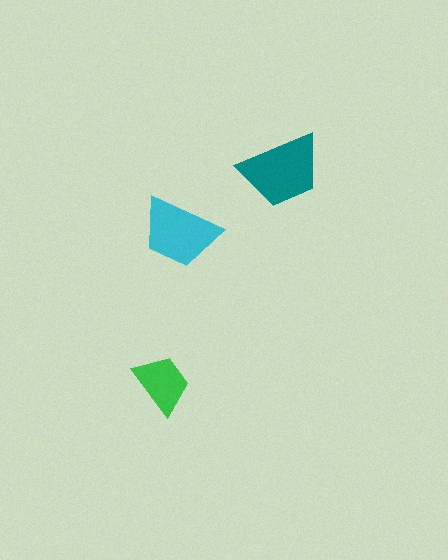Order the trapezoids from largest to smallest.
the teal one, the cyan one, the green one.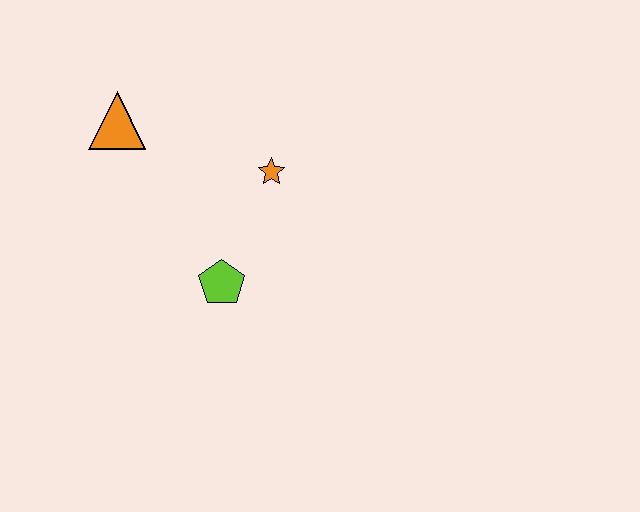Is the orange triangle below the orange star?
No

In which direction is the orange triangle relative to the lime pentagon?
The orange triangle is above the lime pentagon.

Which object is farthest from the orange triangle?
The lime pentagon is farthest from the orange triangle.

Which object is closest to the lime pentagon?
The orange star is closest to the lime pentagon.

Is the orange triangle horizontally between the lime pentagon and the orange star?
No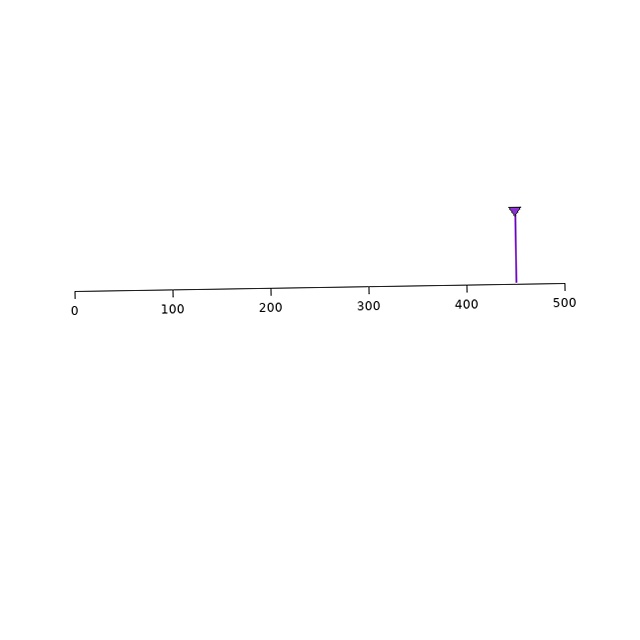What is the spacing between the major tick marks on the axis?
The major ticks are spaced 100 apart.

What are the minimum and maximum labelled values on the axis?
The axis runs from 0 to 500.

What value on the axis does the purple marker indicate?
The marker indicates approximately 450.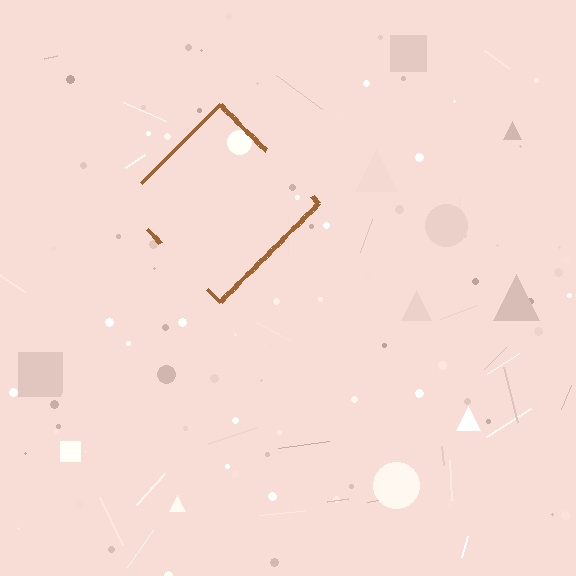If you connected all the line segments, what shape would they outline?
They would outline a diamond.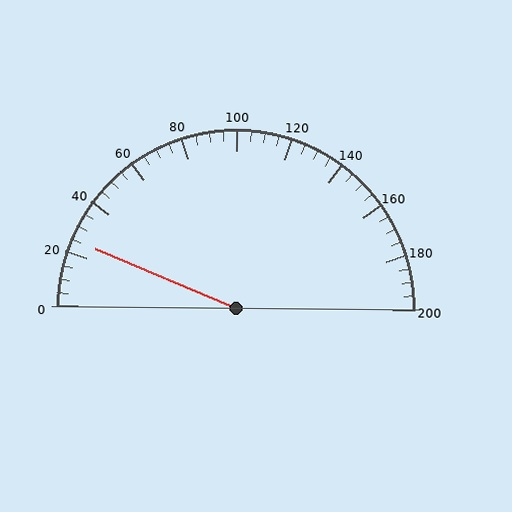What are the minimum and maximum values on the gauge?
The gauge ranges from 0 to 200.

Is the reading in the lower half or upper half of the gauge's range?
The reading is in the lower half of the range (0 to 200).